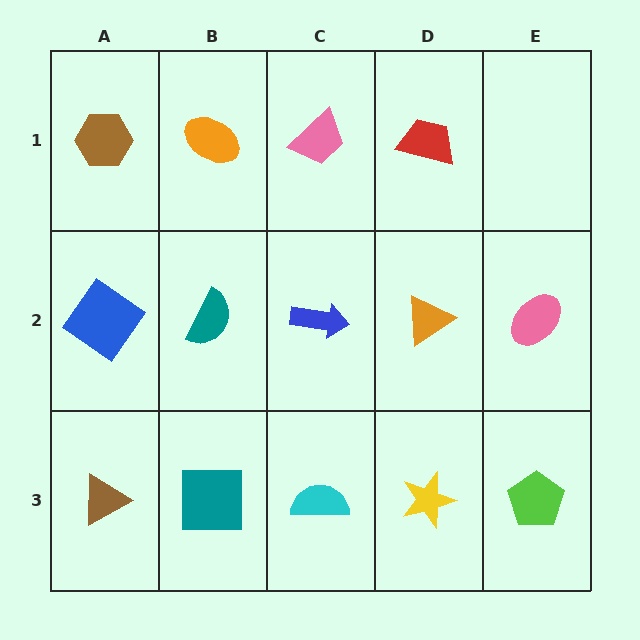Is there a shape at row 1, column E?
No, that cell is empty.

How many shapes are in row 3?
5 shapes.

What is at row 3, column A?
A brown triangle.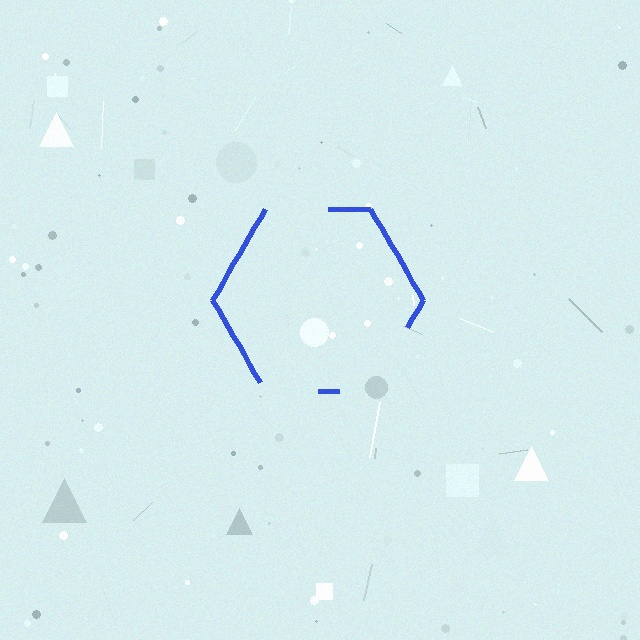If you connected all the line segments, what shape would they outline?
They would outline a hexagon.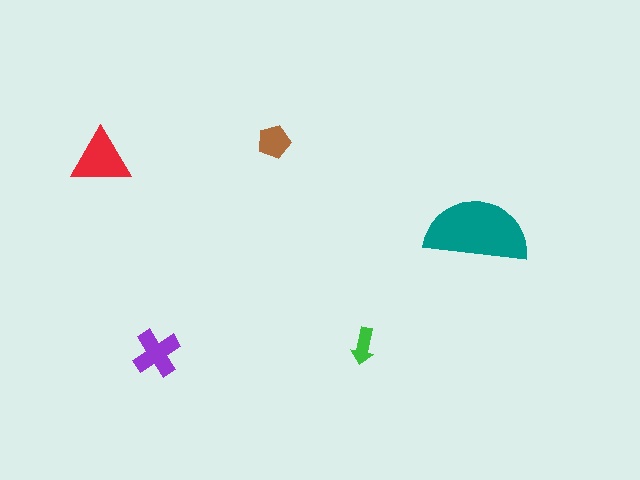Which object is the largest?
The teal semicircle.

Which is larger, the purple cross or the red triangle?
The red triangle.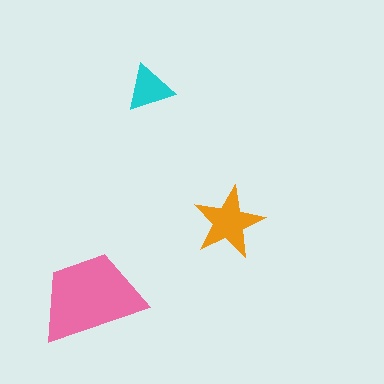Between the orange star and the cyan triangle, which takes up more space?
The orange star.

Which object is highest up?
The cyan triangle is topmost.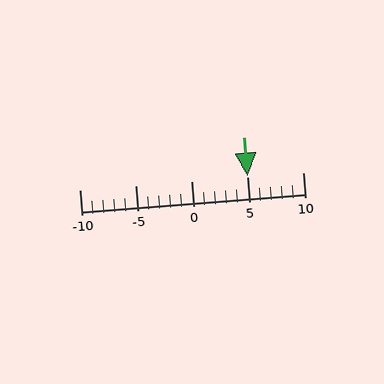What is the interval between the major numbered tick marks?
The major tick marks are spaced 5 units apart.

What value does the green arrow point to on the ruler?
The green arrow points to approximately 5.